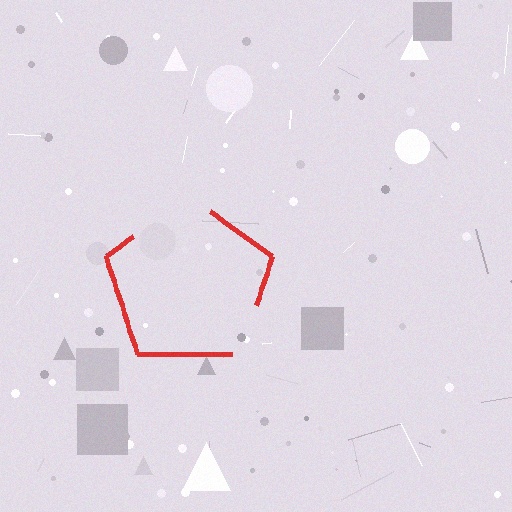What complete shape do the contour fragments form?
The contour fragments form a pentagon.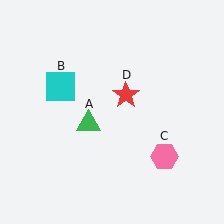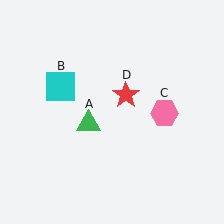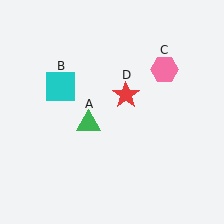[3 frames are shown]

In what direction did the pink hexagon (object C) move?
The pink hexagon (object C) moved up.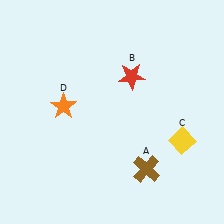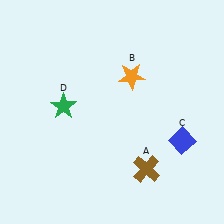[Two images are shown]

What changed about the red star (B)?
In Image 1, B is red. In Image 2, it changed to orange.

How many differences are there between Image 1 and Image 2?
There are 3 differences between the two images.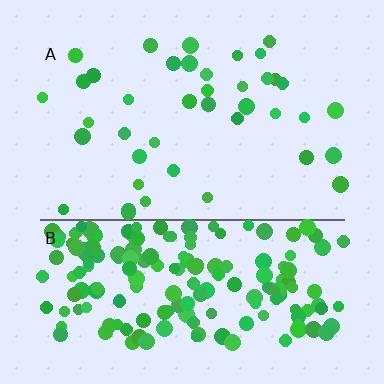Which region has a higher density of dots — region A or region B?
B (the bottom).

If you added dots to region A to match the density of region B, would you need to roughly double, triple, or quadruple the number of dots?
Approximately quadruple.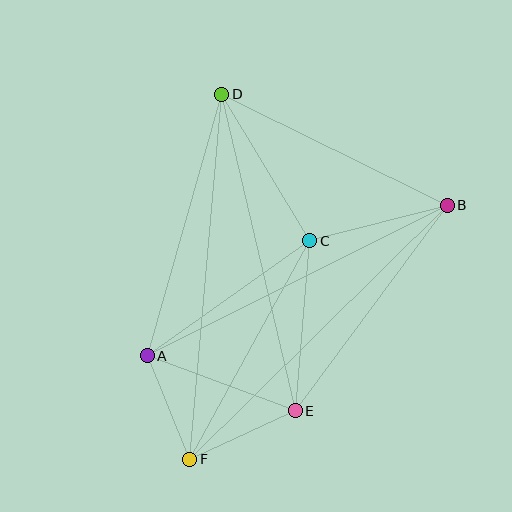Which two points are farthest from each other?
Points D and F are farthest from each other.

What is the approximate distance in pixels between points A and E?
The distance between A and E is approximately 158 pixels.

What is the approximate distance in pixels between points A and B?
The distance between A and B is approximately 336 pixels.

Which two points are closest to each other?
Points A and F are closest to each other.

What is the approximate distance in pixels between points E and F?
The distance between E and F is approximately 117 pixels.